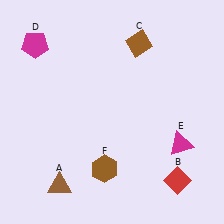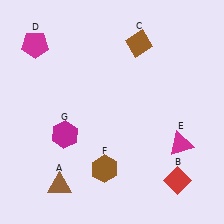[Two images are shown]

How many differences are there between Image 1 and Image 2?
There is 1 difference between the two images.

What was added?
A magenta hexagon (G) was added in Image 2.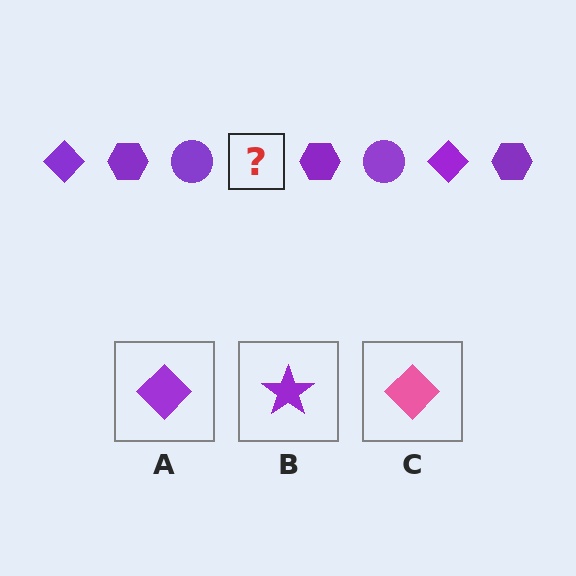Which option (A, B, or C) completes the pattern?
A.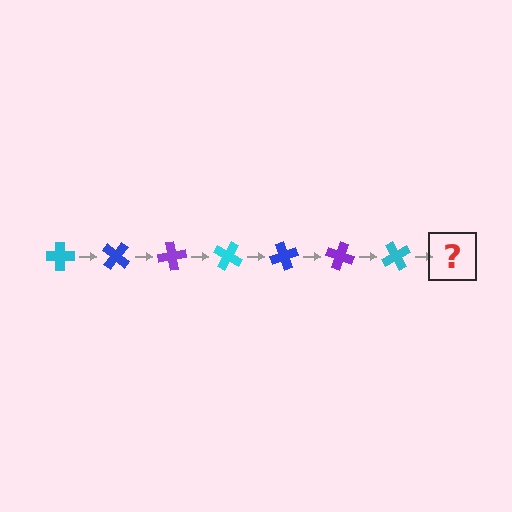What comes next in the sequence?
The next element should be a blue cross, rotated 280 degrees from the start.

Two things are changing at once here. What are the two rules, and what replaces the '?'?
The two rules are that it rotates 40 degrees each step and the color cycles through cyan, blue, and purple. The '?' should be a blue cross, rotated 280 degrees from the start.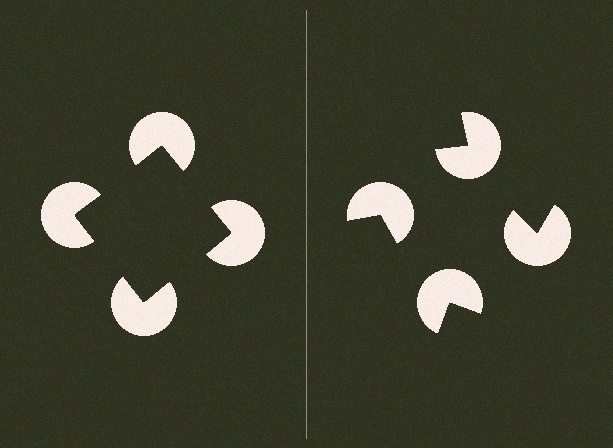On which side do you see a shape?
An illusory square appears on the left side. On the right side the wedge cuts are rotated, so no coherent shape forms.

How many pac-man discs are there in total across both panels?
8 — 4 on each side.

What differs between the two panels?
The pac-man discs are positioned identically on both sides; only the wedge orientations differ. On the left they align to a square; on the right they are misaligned.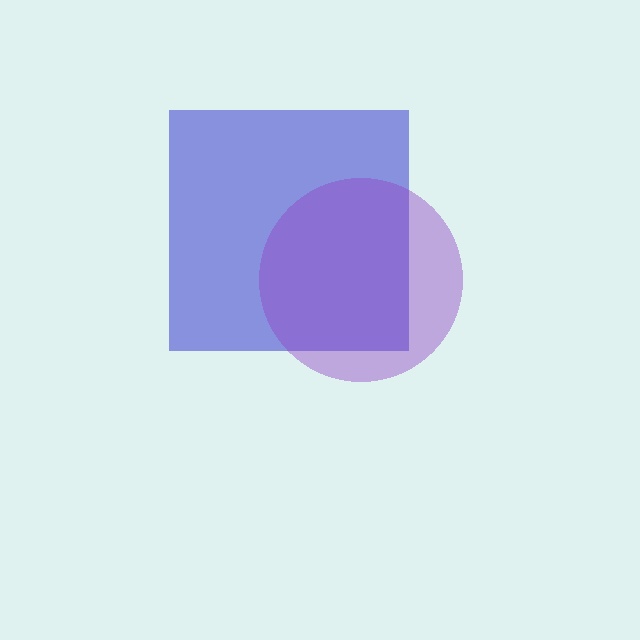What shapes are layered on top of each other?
The layered shapes are: a blue square, a purple circle.